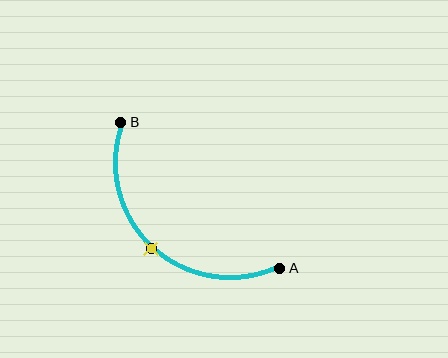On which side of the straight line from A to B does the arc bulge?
The arc bulges below and to the left of the straight line connecting A and B.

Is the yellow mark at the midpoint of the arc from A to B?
Yes. The yellow mark lies on the arc at equal arc-length from both A and B — it is the arc midpoint.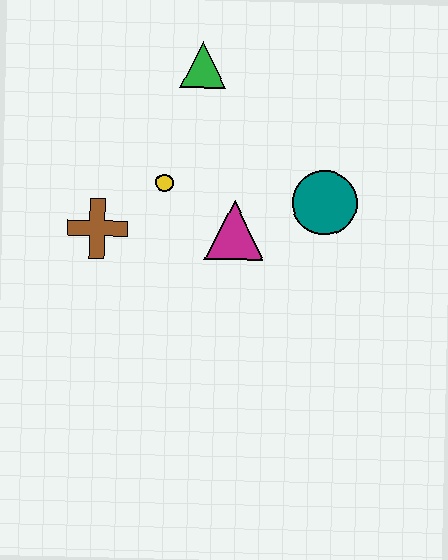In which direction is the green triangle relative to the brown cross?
The green triangle is above the brown cross.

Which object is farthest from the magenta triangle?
The green triangle is farthest from the magenta triangle.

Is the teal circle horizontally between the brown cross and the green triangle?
No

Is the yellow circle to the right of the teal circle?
No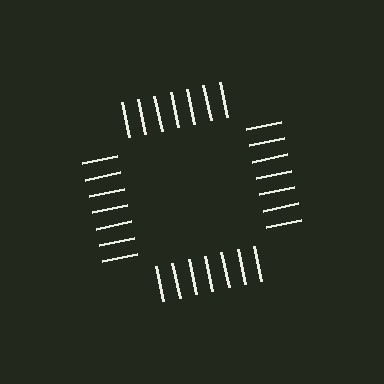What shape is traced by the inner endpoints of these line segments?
An illusory square — the line segments terminate on its edges but no continuous stroke is drawn.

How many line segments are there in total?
28 — 7 along each of the 4 edges.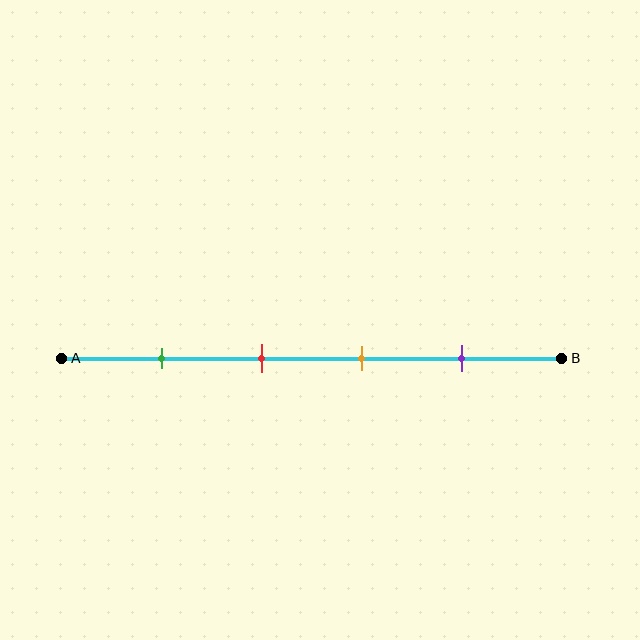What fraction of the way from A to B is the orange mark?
The orange mark is approximately 60% (0.6) of the way from A to B.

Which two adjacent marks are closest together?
The red and orange marks are the closest adjacent pair.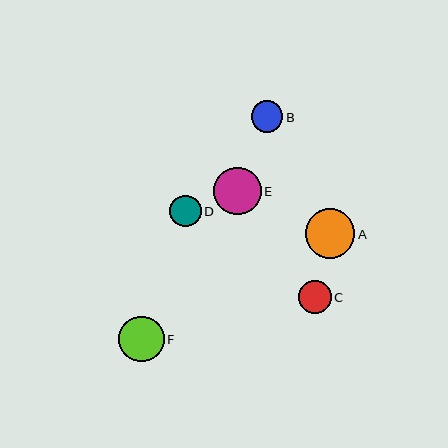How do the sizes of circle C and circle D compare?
Circle C and circle D are approximately the same size.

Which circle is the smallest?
Circle D is the smallest with a size of approximately 32 pixels.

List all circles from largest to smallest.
From largest to smallest: A, E, F, C, B, D.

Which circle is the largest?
Circle A is the largest with a size of approximately 50 pixels.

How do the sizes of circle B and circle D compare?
Circle B and circle D are approximately the same size.